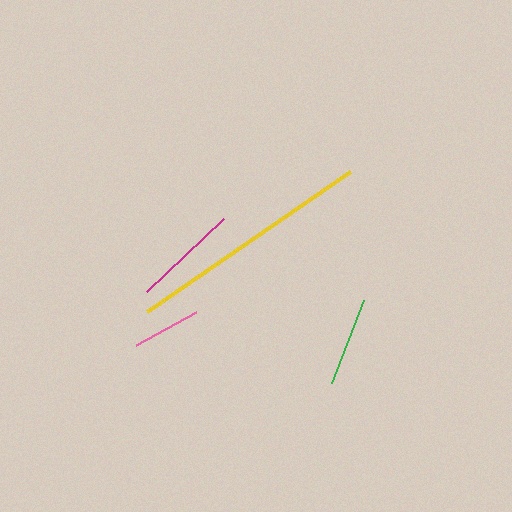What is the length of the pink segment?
The pink segment is approximately 68 pixels long.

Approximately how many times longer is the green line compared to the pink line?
The green line is approximately 1.3 times the length of the pink line.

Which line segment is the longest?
The yellow line is the longest at approximately 247 pixels.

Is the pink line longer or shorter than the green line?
The green line is longer than the pink line.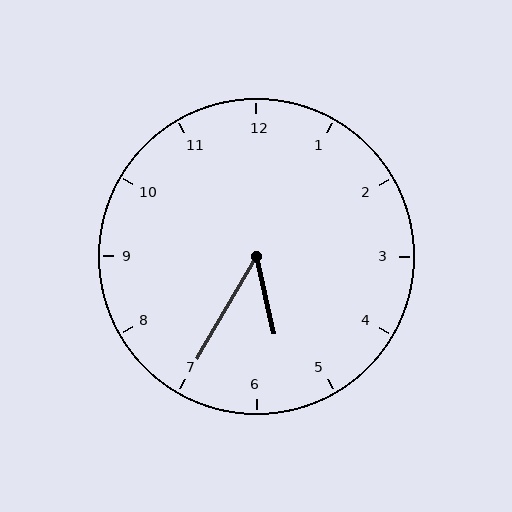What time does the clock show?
5:35.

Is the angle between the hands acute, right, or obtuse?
It is acute.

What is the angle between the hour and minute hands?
Approximately 42 degrees.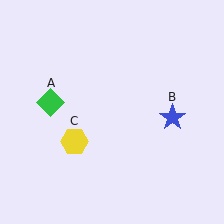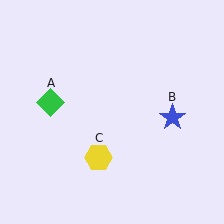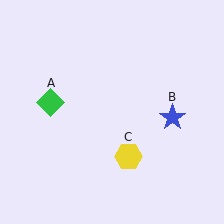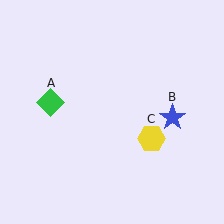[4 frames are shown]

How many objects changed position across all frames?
1 object changed position: yellow hexagon (object C).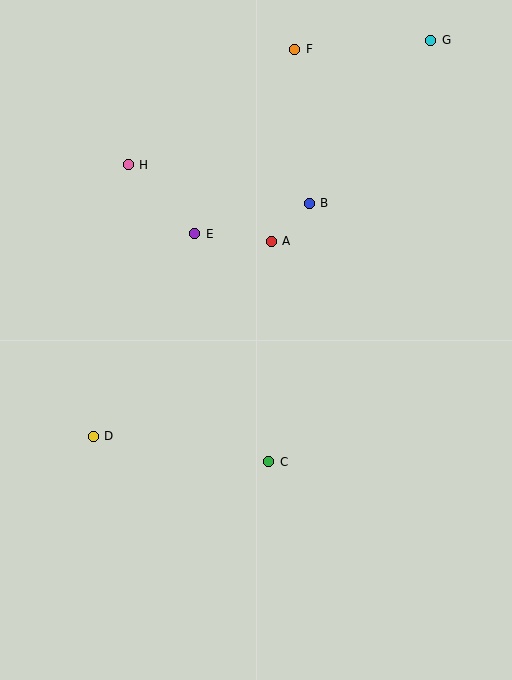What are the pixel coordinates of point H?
Point H is at (128, 165).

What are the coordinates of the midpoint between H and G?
The midpoint between H and G is at (279, 103).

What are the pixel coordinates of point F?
Point F is at (295, 49).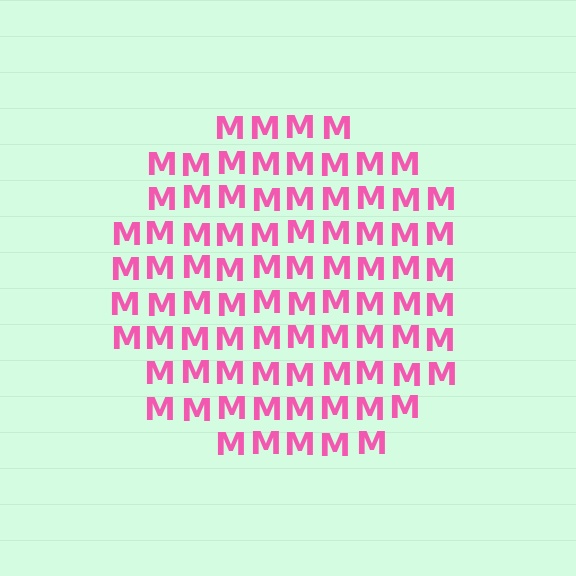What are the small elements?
The small elements are letter M's.